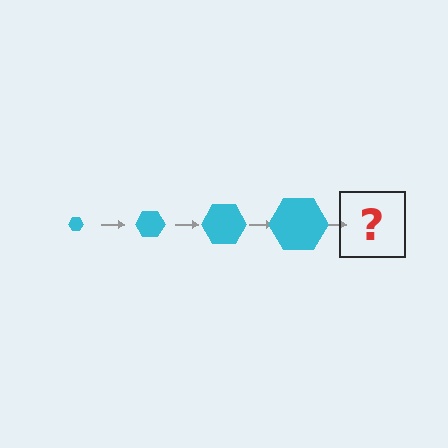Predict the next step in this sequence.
The next step is a cyan hexagon, larger than the previous one.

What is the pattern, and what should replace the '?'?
The pattern is that the hexagon gets progressively larger each step. The '?' should be a cyan hexagon, larger than the previous one.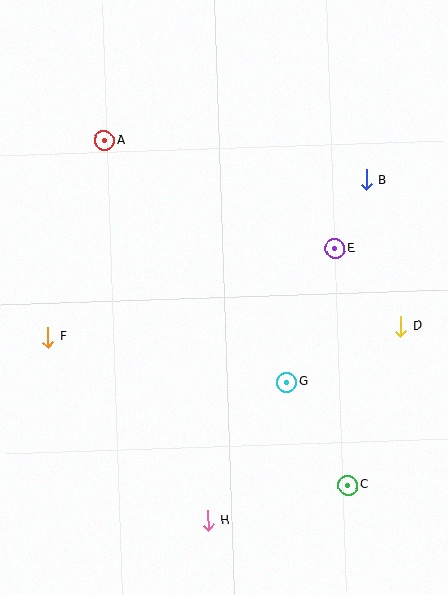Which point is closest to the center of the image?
Point G at (287, 382) is closest to the center.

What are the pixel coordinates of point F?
Point F is at (48, 337).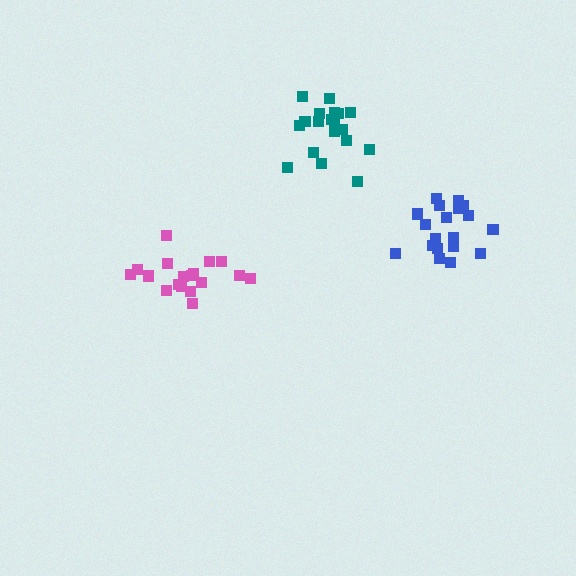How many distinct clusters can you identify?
There are 3 distinct clusters.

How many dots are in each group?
Group 1: 19 dots, Group 2: 19 dots, Group 3: 19 dots (57 total).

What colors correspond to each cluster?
The clusters are colored: teal, pink, blue.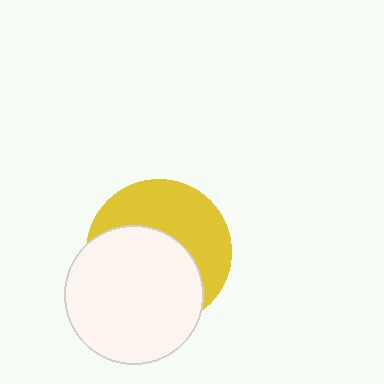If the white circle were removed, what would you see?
You would see the complete yellow circle.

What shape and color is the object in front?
The object in front is a white circle.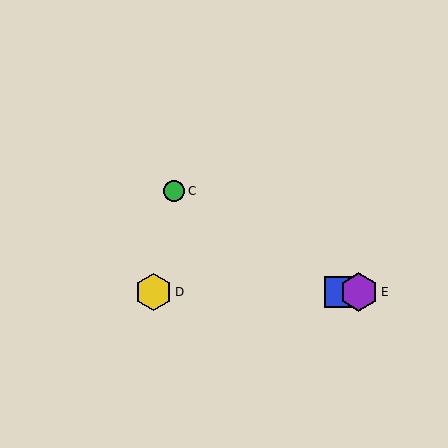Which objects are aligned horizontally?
Objects A, B, D, E are aligned horizontally.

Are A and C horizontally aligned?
No, A is at y≈292 and C is at y≈191.